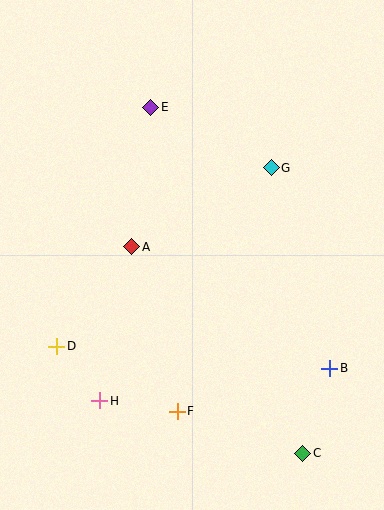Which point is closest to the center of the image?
Point A at (132, 247) is closest to the center.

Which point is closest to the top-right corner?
Point G is closest to the top-right corner.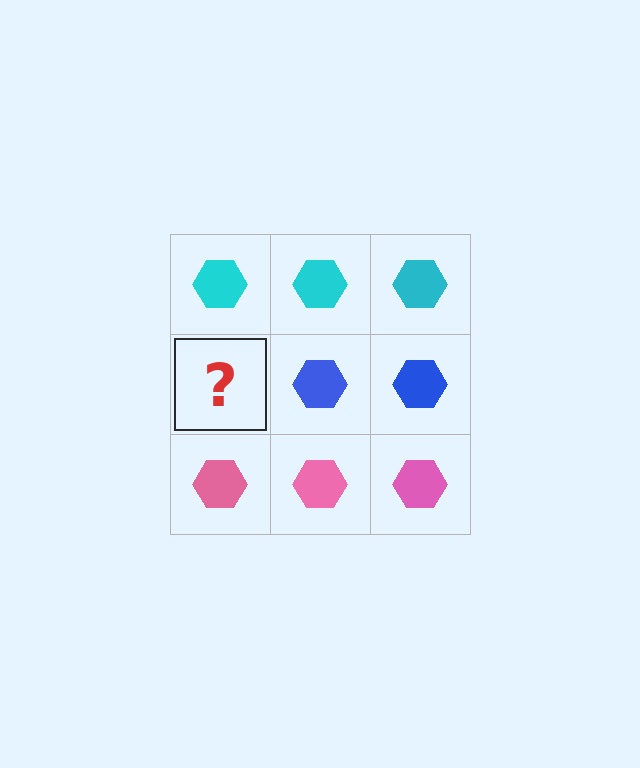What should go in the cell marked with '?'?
The missing cell should contain a blue hexagon.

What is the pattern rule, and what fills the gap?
The rule is that each row has a consistent color. The gap should be filled with a blue hexagon.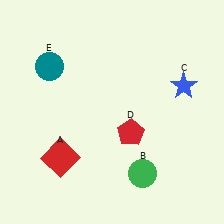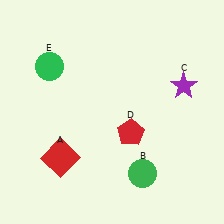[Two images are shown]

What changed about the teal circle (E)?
In Image 1, E is teal. In Image 2, it changed to green.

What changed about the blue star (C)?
In Image 1, C is blue. In Image 2, it changed to purple.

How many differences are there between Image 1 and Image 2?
There are 2 differences between the two images.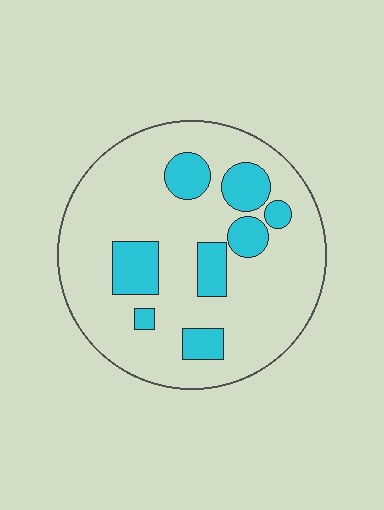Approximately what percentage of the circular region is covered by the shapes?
Approximately 20%.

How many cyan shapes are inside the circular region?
8.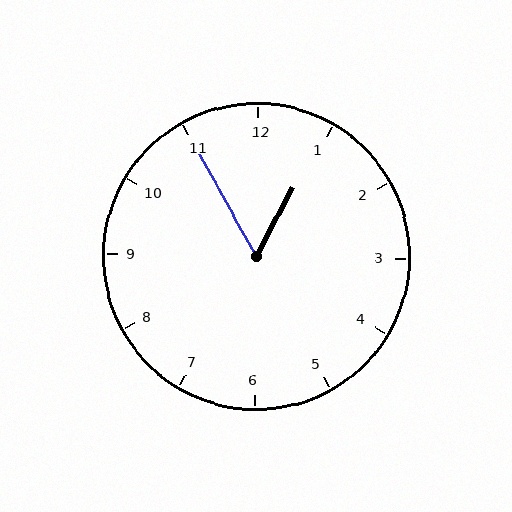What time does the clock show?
12:55.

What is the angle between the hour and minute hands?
Approximately 58 degrees.